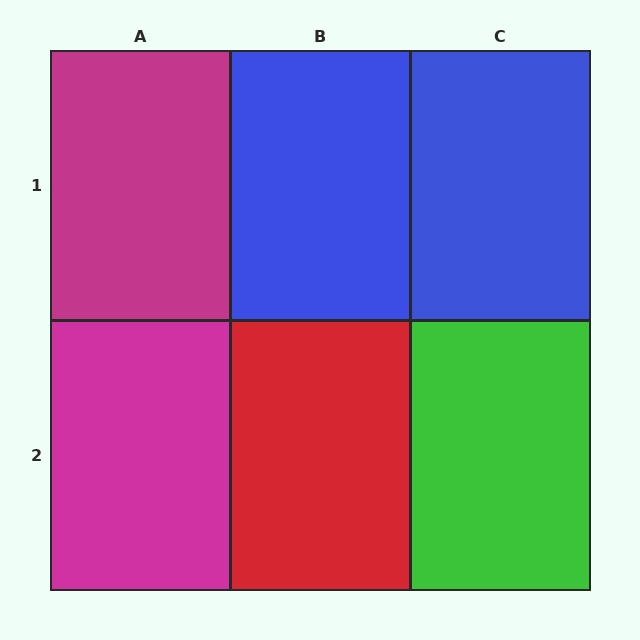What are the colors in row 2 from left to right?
Magenta, red, green.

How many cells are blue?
2 cells are blue.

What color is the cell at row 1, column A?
Magenta.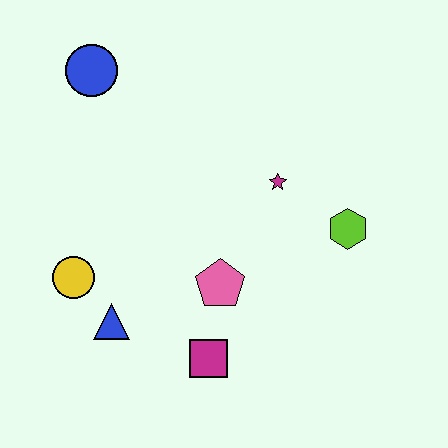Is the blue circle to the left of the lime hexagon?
Yes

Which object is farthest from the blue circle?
The magenta square is farthest from the blue circle.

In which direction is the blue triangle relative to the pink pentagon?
The blue triangle is to the left of the pink pentagon.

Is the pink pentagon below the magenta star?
Yes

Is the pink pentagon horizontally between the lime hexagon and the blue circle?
Yes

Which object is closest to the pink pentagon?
The magenta square is closest to the pink pentagon.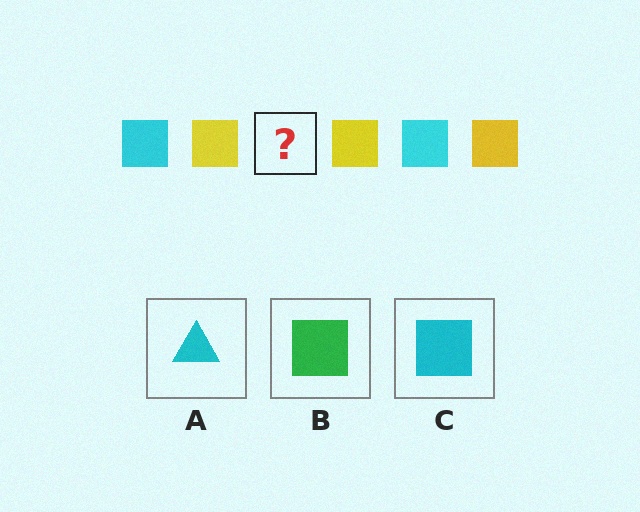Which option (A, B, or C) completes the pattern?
C.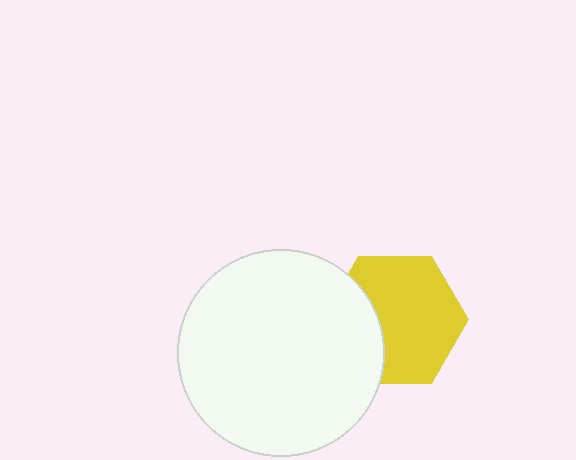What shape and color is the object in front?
The object in front is a white circle.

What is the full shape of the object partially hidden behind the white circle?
The partially hidden object is a yellow hexagon.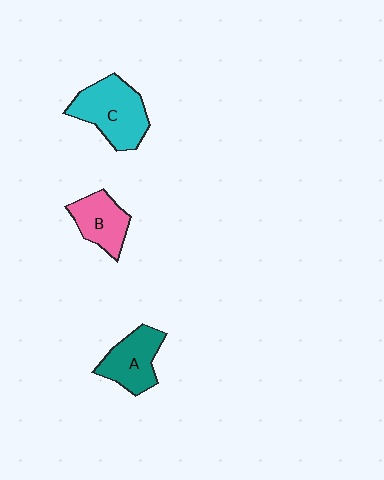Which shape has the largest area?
Shape C (cyan).